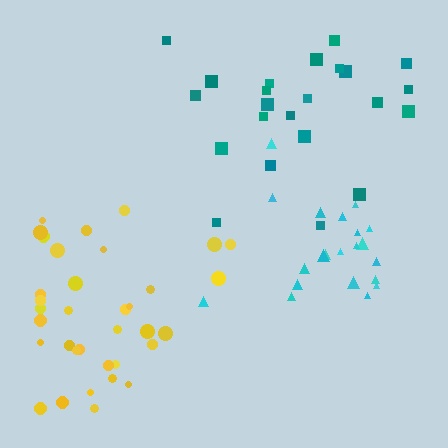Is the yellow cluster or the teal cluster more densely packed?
Yellow.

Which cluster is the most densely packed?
Cyan.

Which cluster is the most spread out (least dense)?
Teal.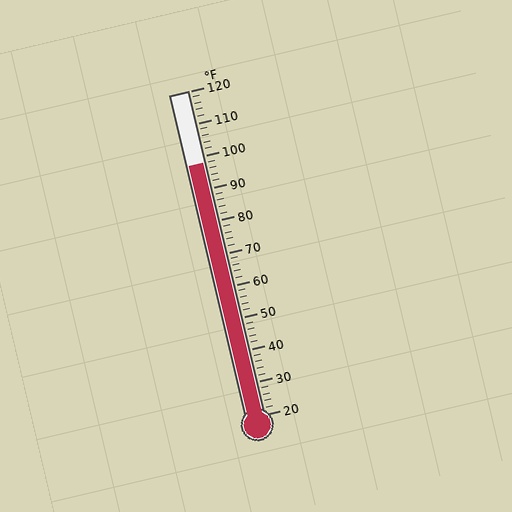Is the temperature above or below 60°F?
The temperature is above 60°F.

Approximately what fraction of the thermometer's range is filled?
The thermometer is filled to approximately 80% of its range.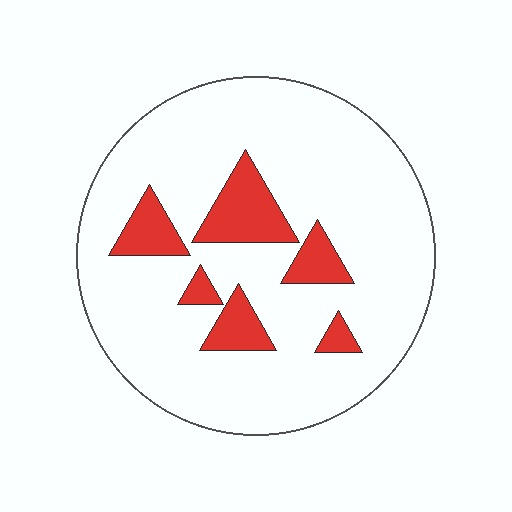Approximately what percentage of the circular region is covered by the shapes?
Approximately 15%.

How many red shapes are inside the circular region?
6.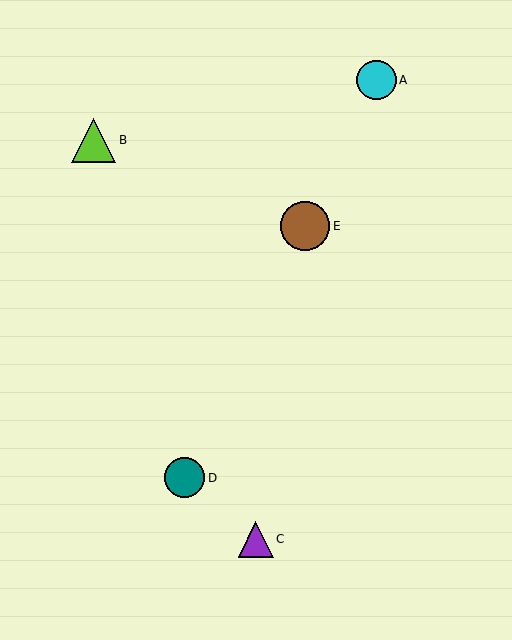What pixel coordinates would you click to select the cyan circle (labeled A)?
Click at (376, 80) to select the cyan circle A.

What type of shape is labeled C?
Shape C is a purple triangle.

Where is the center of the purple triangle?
The center of the purple triangle is at (256, 539).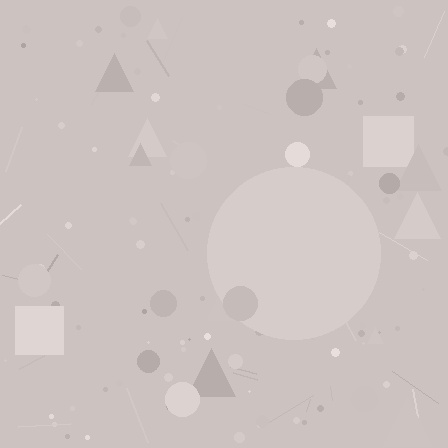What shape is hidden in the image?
A circle is hidden in the image.